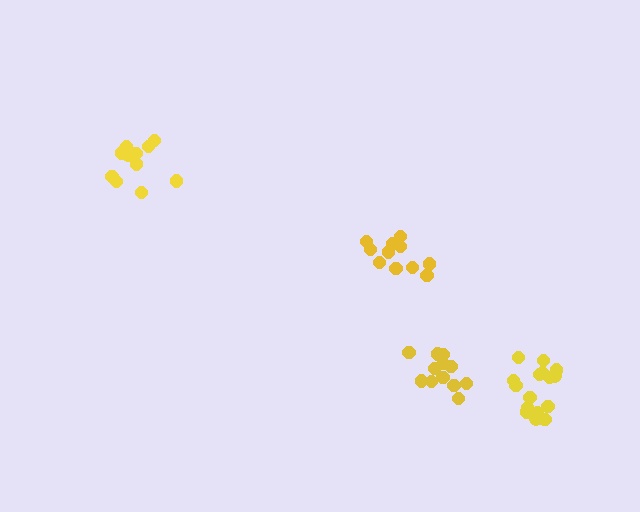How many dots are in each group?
Group 1: 11 dots, Group 2: 12 dots, Group 3: 17 dots, Group 4: 11 dots (51 total).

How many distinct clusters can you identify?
There are 4 distinct clusters.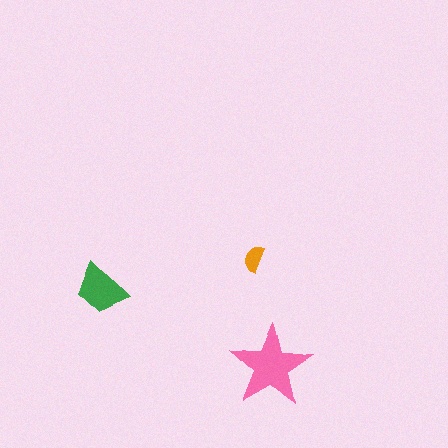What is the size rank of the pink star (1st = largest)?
1st.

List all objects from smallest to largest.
The orange semicircle, the green trapezoid, the pink star.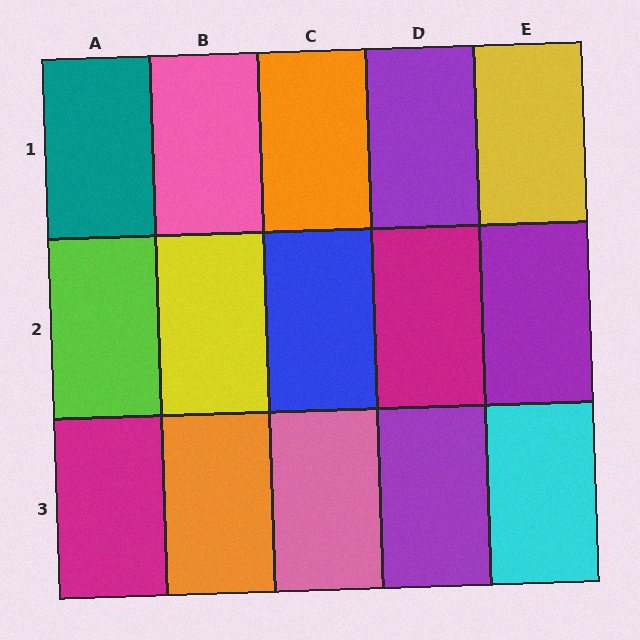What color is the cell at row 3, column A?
Magenta.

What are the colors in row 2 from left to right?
Lime, yellow, blue, magenta, purple.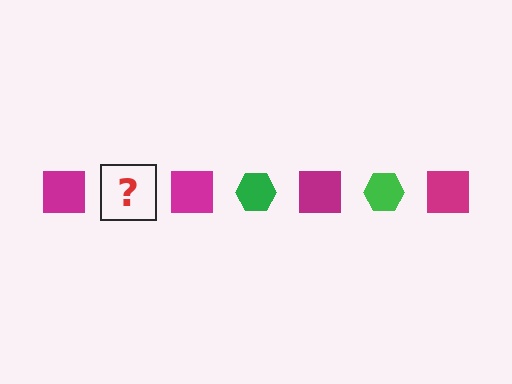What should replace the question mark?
The question mark should be replaced with a green hexagon.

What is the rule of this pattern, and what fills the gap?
The rule is that the pattern alternates between magenta square and green hexagon. The gap should be filled with a green hexagon.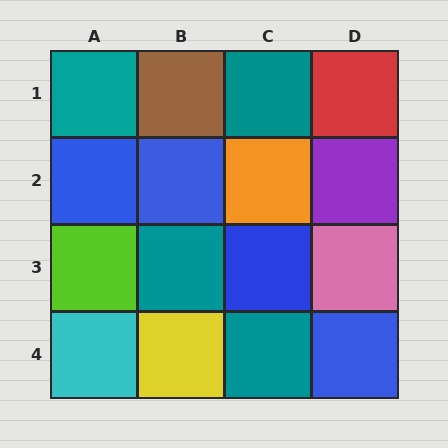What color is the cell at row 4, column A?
Cyan.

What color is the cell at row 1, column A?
Teal.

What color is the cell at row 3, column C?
Blue.